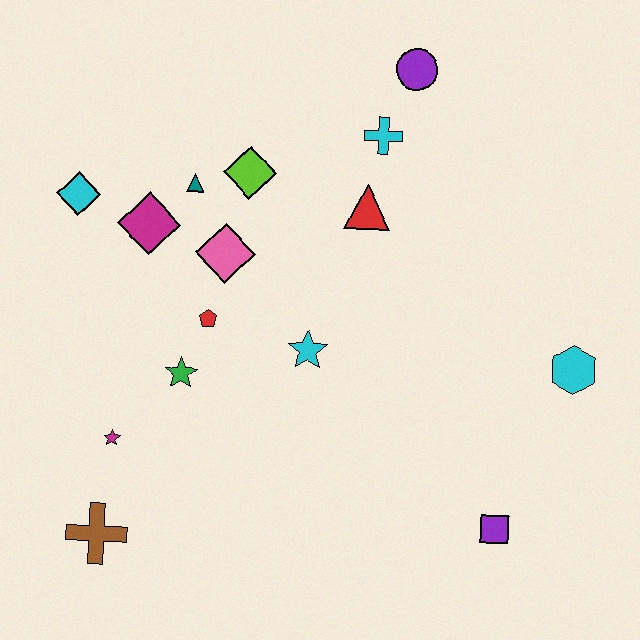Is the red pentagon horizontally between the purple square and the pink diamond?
No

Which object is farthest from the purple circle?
The brown cross is farthest from the purple circle.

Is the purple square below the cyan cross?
Yes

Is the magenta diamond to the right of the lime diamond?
No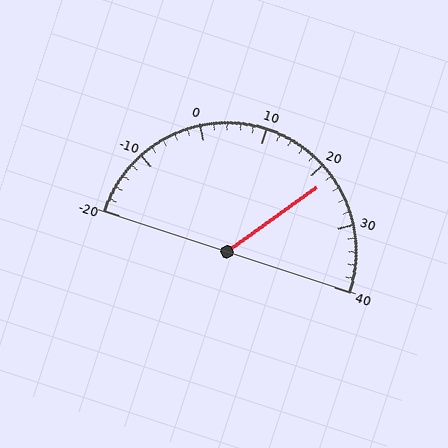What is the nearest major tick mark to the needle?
The nearest major tick mark is 20.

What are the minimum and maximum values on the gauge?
The gauge ranges from -20 to 40.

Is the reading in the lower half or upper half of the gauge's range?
The reading is in the upper half of the range (-20 to 40).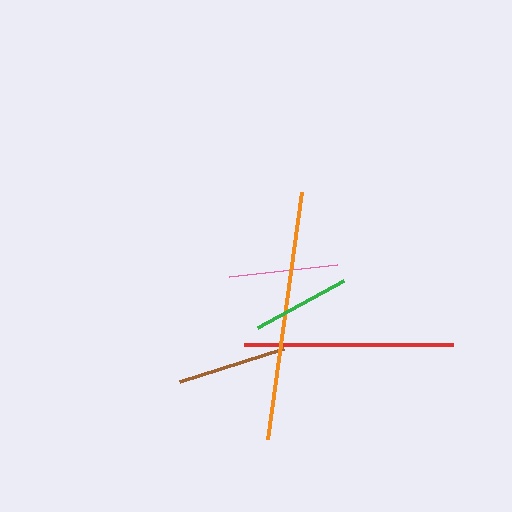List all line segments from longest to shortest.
From longest to shortest: orange, red, brown, pink, green.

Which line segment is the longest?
The orange line is the longest at approximately 249 pixels.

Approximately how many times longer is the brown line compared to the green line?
The brown line is approximately 1.1 times the length of the green line.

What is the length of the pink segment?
The pink segment is approximately 108 pixels long.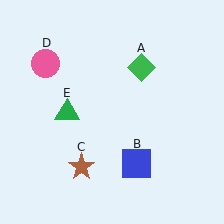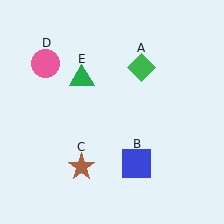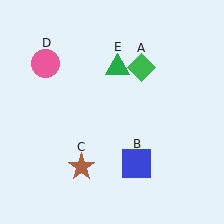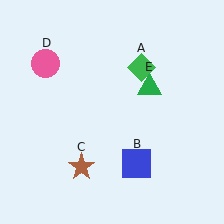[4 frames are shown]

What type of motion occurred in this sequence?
The green triangle (object E) rotated clockwise around the center of the scene.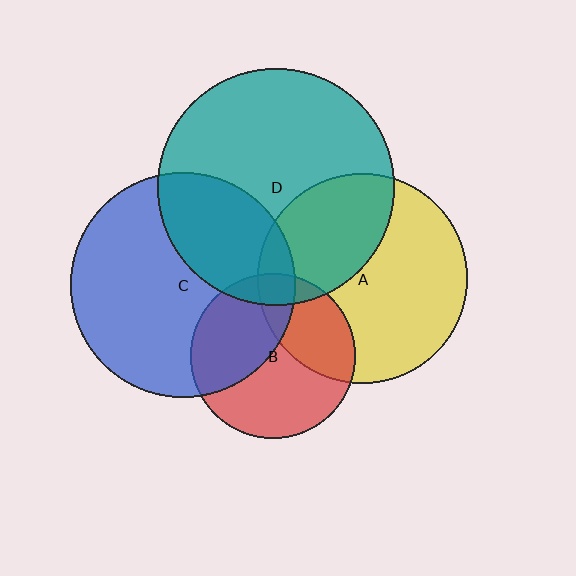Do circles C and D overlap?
Yes.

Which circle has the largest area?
Circle D (teal).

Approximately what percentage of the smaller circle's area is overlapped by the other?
Approximately 30%.